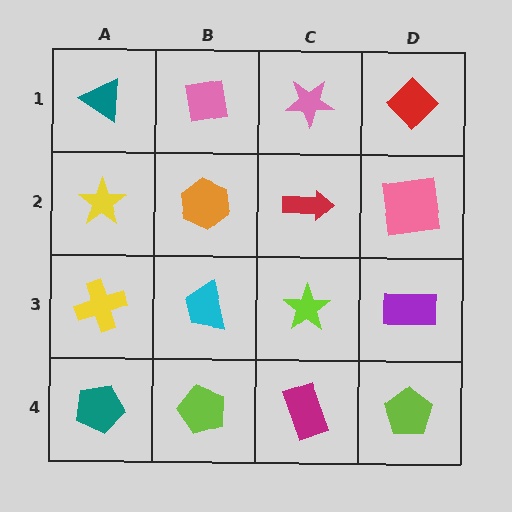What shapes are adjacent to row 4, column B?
A cyan trapezoid (row 3, column B), a teal pentagon (row 4, column A), a magenta rectangle (row 4, column C).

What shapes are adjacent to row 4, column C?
A lime star (row 3, column C), a lime pentagon (row 4, column B), a lime pentagon (row 4, column D).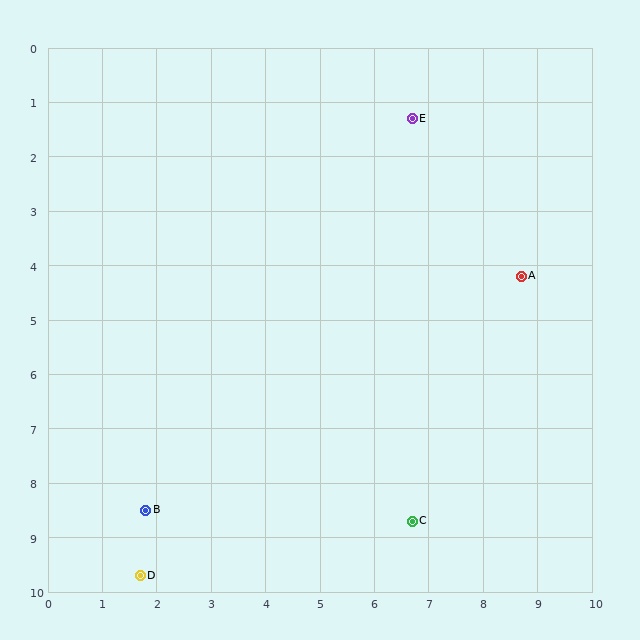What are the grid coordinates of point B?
Point B is at approximately (1.8, 8.5).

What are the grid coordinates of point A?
Point A is at approximately (8.7, 4.2).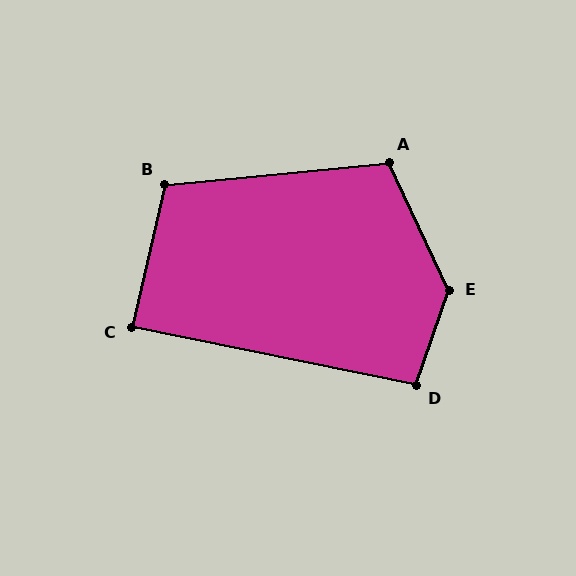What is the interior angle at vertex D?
Approximately 97 degrees (obtuse).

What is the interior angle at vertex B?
Approximately 109 degrees (obtuse).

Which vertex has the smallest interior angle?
C, at approximately 89 degrees.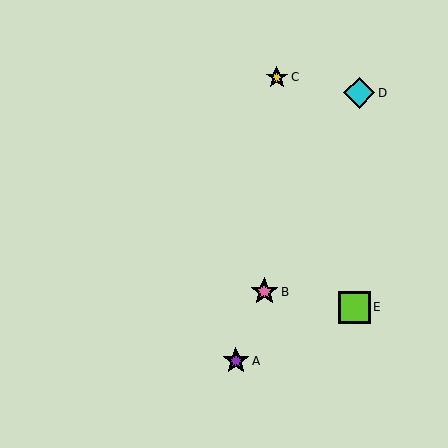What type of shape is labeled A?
Shape A is a purple star.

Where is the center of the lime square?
The center of the lime square is at (354, 307).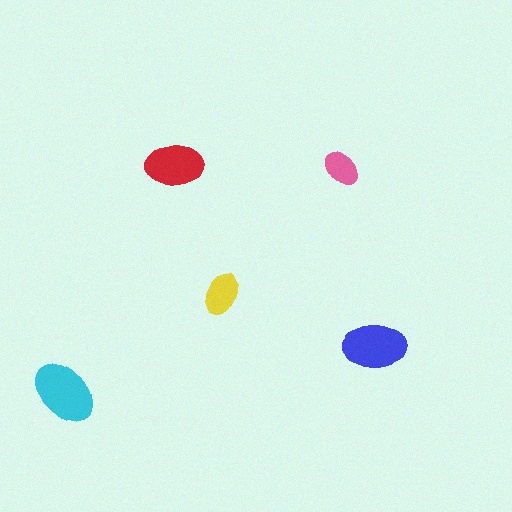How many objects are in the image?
There are 5 objects in the image.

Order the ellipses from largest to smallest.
the cyan one, the blue one, the red one, the yellow one, the pink one.